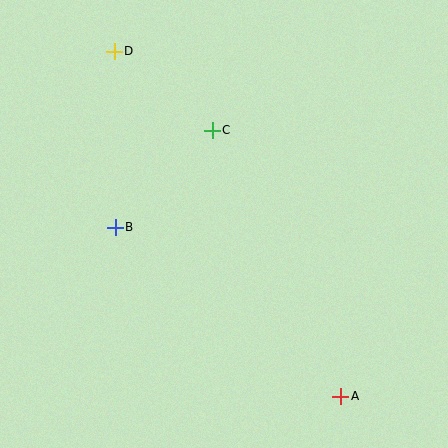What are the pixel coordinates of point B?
Point B is at (115, 228).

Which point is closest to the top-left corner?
Point D is closest to the top-left corner.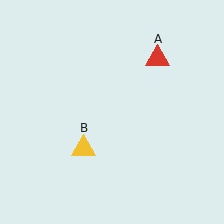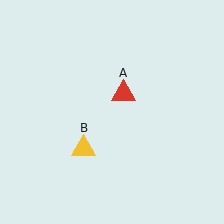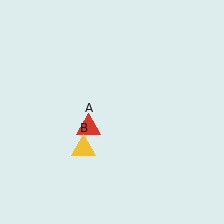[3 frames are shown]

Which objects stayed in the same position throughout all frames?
Yellow triangle (object B) remained stationary.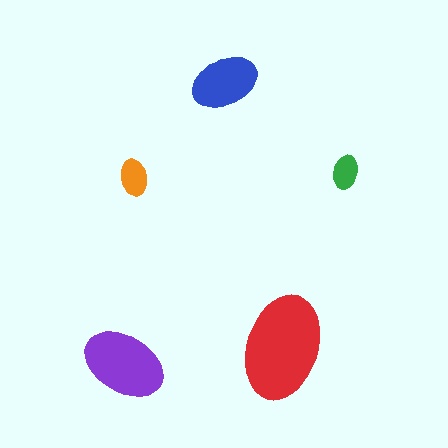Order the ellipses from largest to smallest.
the red one, the purple one, the blue one, the orange one, the green one.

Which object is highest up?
The blue ellipse is topmost.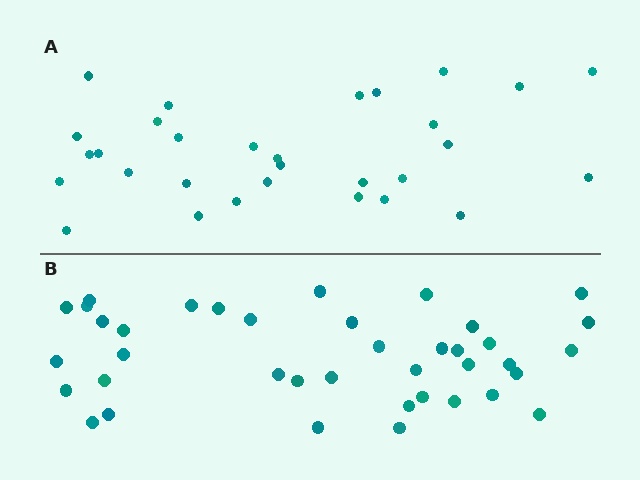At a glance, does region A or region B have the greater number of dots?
Region B (the bottom region) has more dots.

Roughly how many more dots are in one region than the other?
Region B has roughly 8 or so more dots than region A.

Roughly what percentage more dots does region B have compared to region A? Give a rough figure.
About 30% more.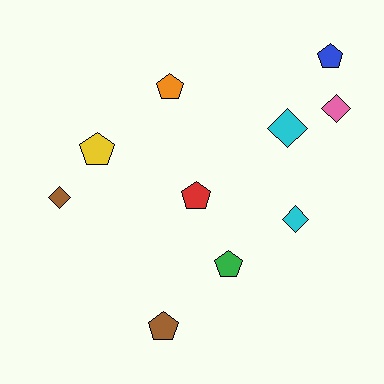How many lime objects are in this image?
There are no lime objects.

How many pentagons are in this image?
There are 6 pentagons.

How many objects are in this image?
There are 10 objects.